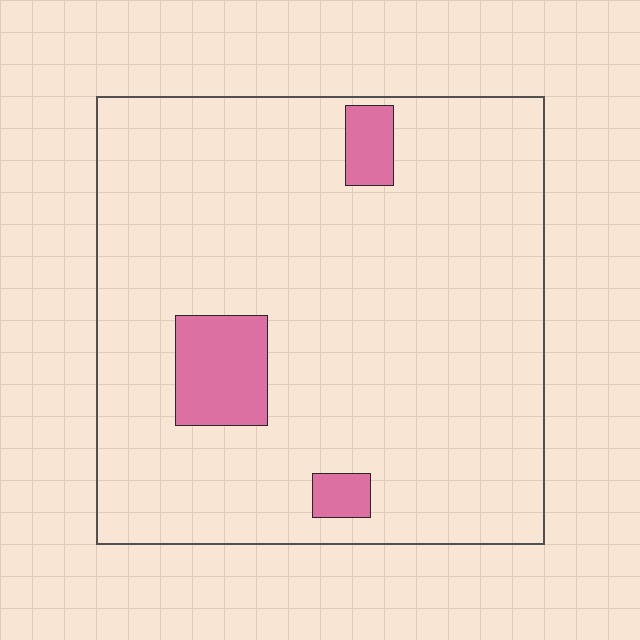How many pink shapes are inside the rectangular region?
3.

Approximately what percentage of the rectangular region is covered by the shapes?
Approximately 10%.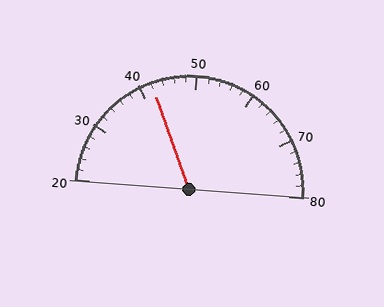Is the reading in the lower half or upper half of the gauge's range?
The reading is in the lower half of the range (20 to 80).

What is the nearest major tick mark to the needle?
The nearest major tick mark is 40.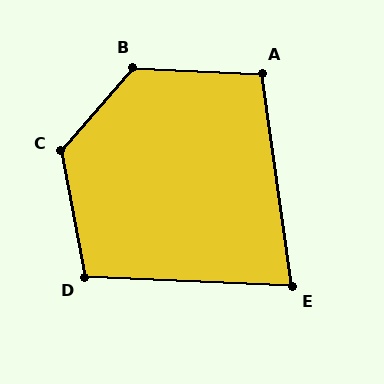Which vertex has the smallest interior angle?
E, at approximately 80 degrees.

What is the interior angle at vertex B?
Approximately 128 degrees (obtuse).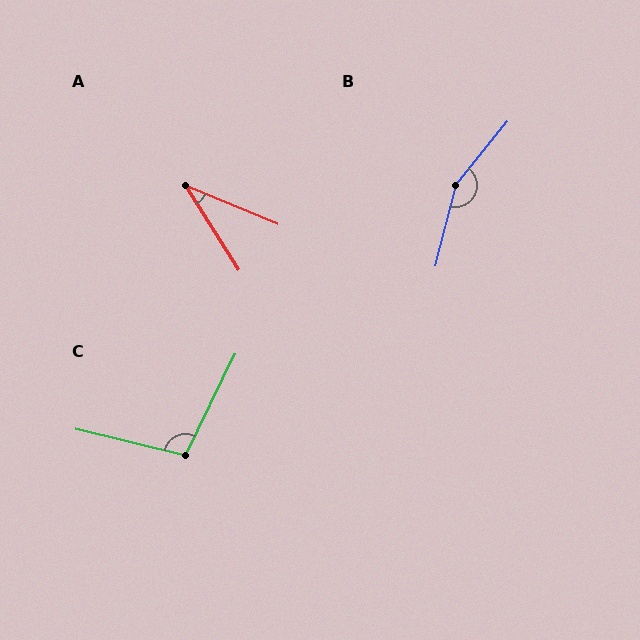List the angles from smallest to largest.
A (35°), C (102°), B (155°).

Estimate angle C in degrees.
Approximately 102 degrees.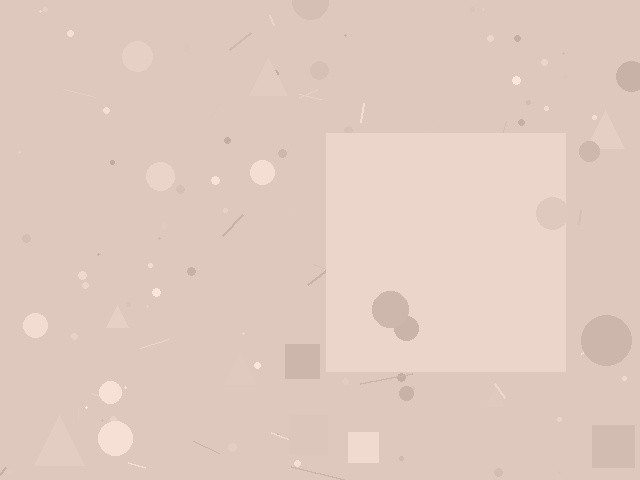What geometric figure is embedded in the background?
A square is embedded in the background.